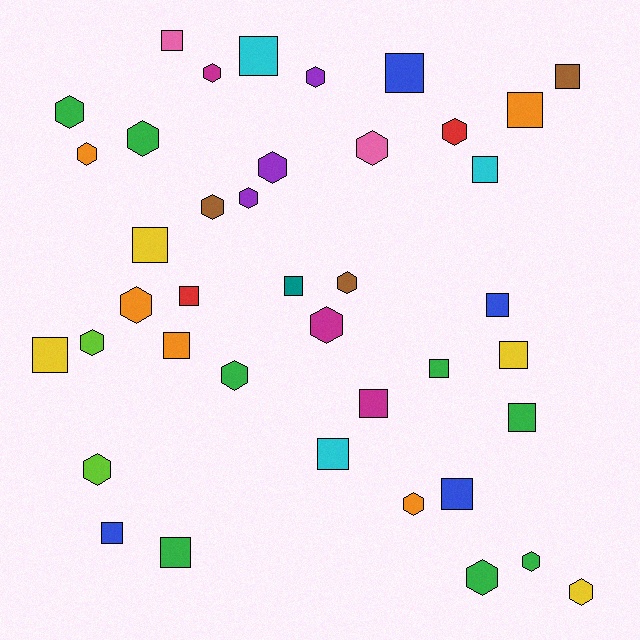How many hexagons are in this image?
There are 20 hexagons.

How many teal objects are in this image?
There is 1 teal object.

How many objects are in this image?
There are 40 objects.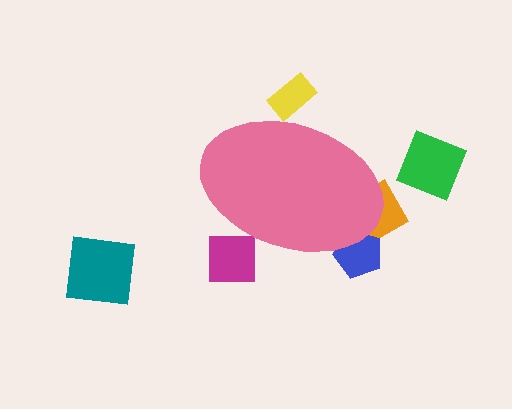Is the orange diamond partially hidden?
Yes, the orange diamond is partially hidden behind the pink ellipse.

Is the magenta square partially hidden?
Yes, the magenta square is partially hidden behind the pink ellipse.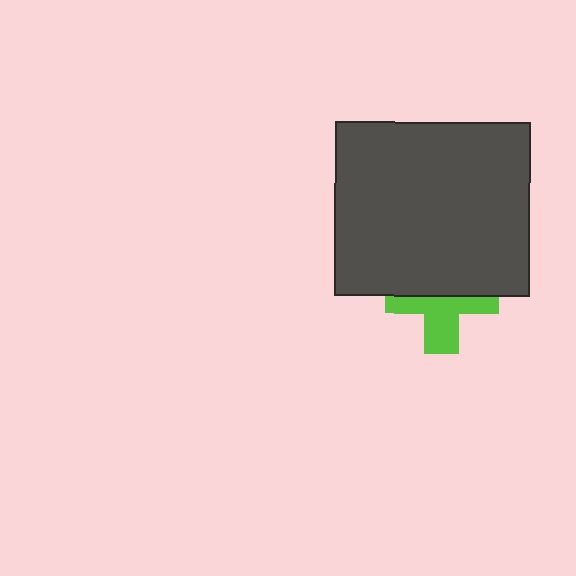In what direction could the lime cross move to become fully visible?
The lime cross could move down. That would shift it out from behind the dark gray rectangle entirely.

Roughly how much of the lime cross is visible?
About half of it is visible (roughly 51%).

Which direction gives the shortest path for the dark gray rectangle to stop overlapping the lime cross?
Moving up gives the shortest separation.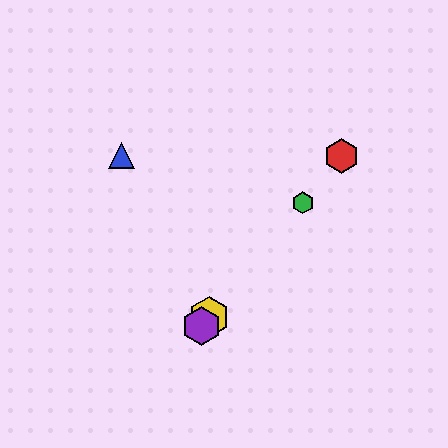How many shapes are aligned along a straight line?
4 shapes (the red hexagon, the green hexagon, the yellow hexagon, the purple hexagon) are aligned along a straight line.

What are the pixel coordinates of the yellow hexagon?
The yellow hexagon is at (209, 317).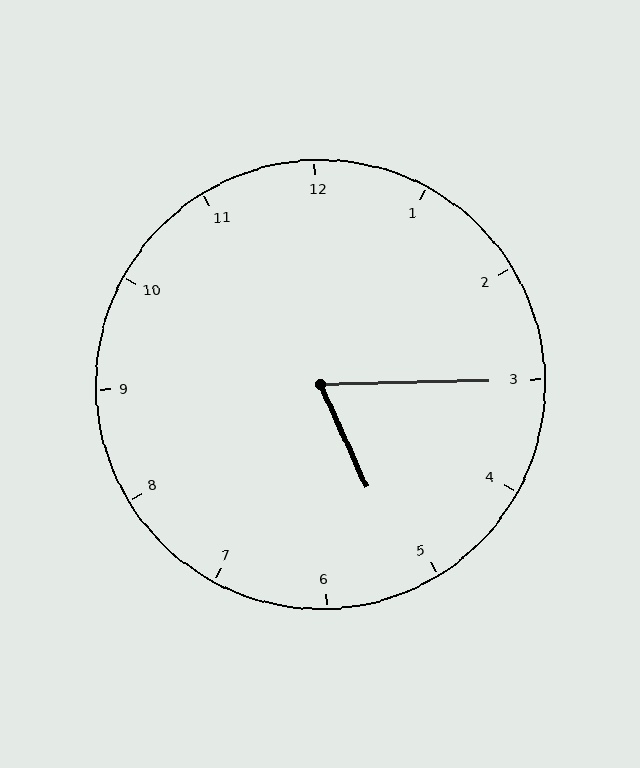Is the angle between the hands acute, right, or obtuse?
It is acute.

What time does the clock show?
5:15.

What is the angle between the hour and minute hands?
Approximately 68 degrees.